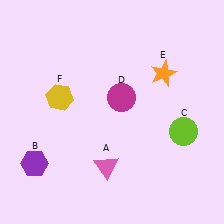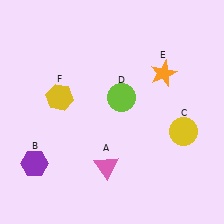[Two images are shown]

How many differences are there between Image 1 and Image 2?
There are 2 differences between the two images.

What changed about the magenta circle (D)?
In Image 1, D is magenta. In Image 2, it changed to lime.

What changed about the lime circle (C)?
In Image 1, C is lime. In Image 2, it changed to yellow.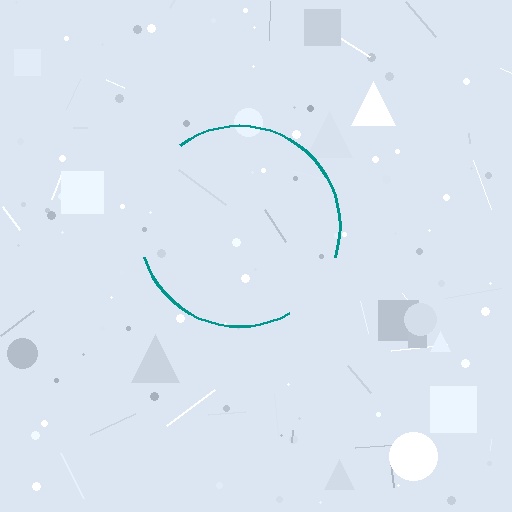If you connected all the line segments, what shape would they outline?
They would outline a circle.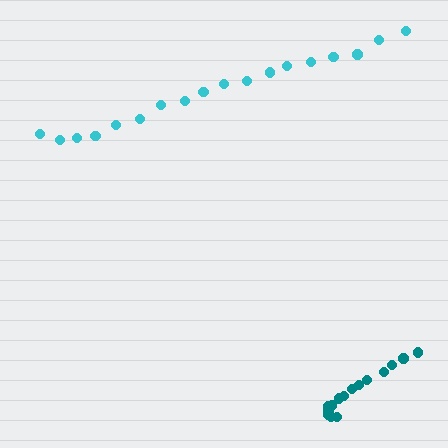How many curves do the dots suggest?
There are 2 distinct paths.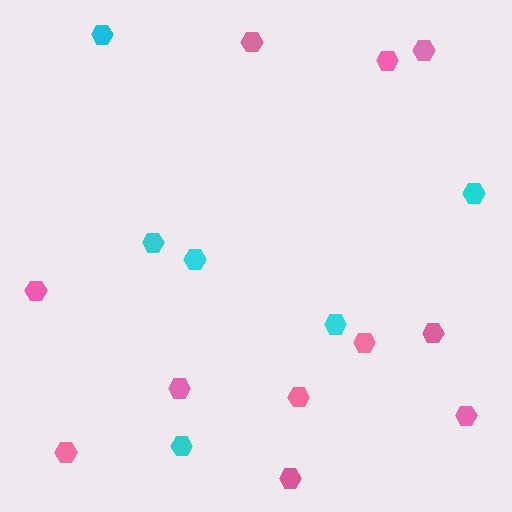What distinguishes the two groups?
There are 2 groups: one group of cyan hexagons (6) and one group of pink hexagons (11).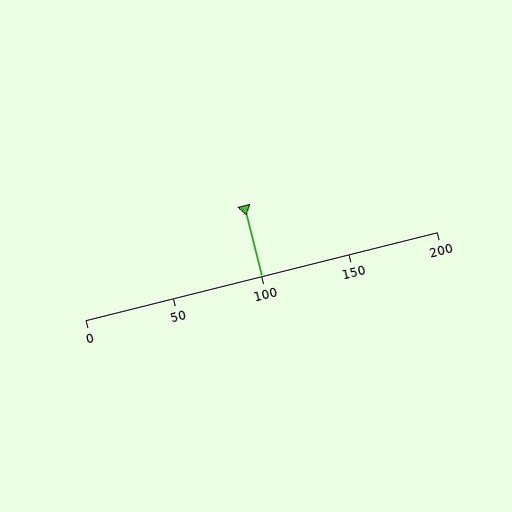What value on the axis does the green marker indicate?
The marker indicates approximately 100.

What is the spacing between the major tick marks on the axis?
The major ticks are spaced 50 apart.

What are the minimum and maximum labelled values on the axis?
The axis runs from 0 to 200.